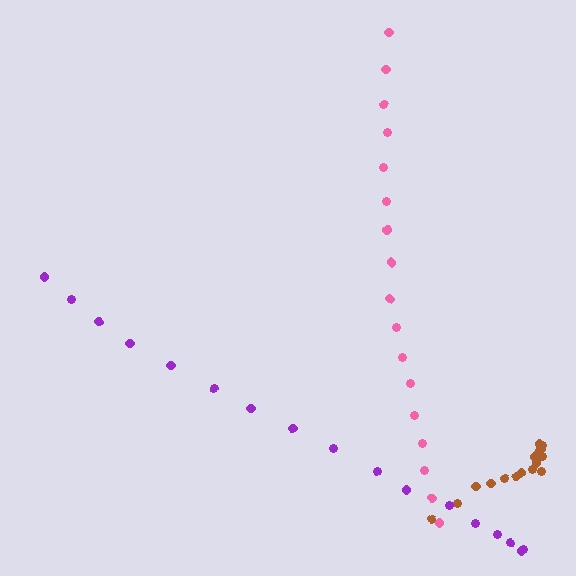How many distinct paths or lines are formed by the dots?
There are 3 distinct paths.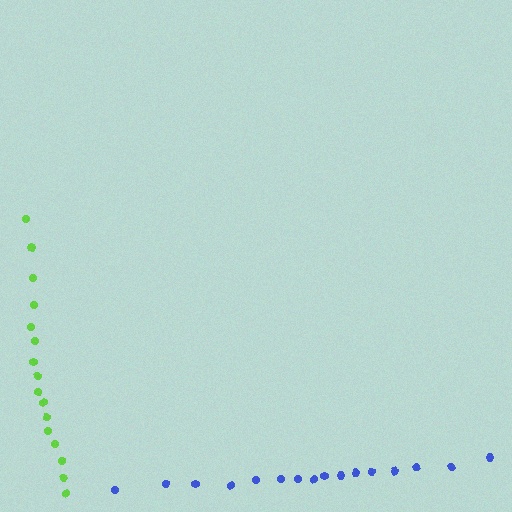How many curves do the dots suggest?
There are 2 distinct paths.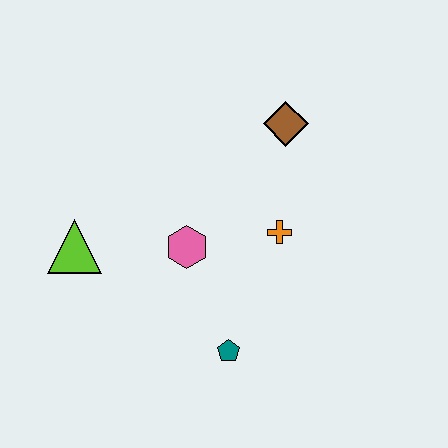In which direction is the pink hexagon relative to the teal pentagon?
The pink hexagon is above the teal pentagon.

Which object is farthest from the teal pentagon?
The brown diamond is farthest from the teal pentagon.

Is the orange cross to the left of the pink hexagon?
No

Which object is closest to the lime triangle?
The pink hexagon is closest to the lime triangle.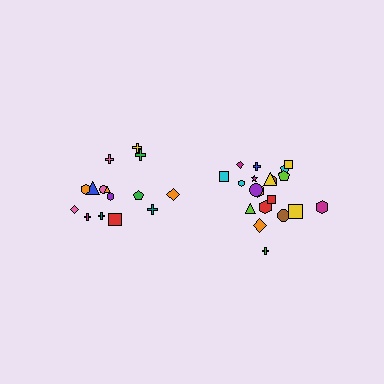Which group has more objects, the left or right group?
The right group.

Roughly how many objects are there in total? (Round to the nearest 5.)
Roughly 35 objects in total.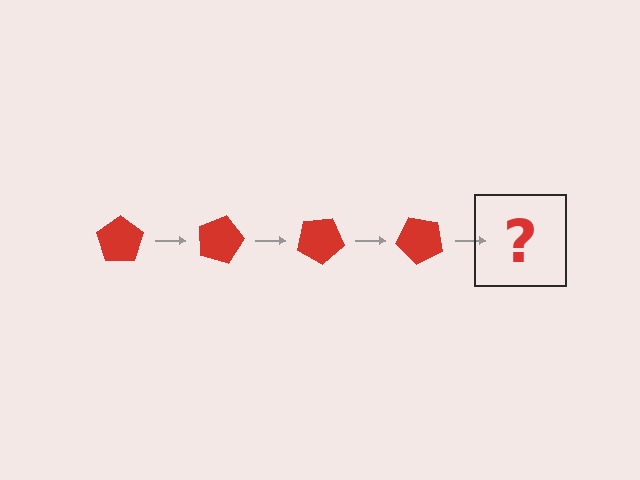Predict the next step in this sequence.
The next step is a red pentagon rotated 60 degrees.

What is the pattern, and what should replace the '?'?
The pattern is that the pentagon rotates 15 degrees each step. The '?' should be a red pentagon rotated 60 degrees.